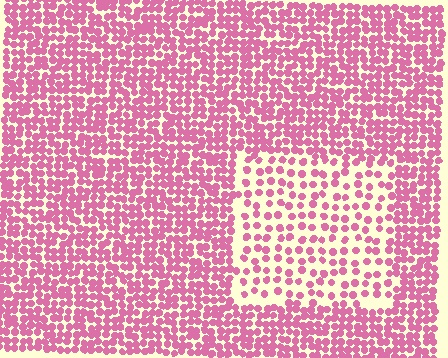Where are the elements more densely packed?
The elements are more densely packed outside the rectangle boundary.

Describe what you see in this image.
The image contains small pink elements arranged at two different densities. A rectangle-shaped region is visible where the elements are less densely packed than the surrounding area.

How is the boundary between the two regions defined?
The boundary is defined by a change in element density (approximately 2.1x ratio). All elements are the same color, size, and shape.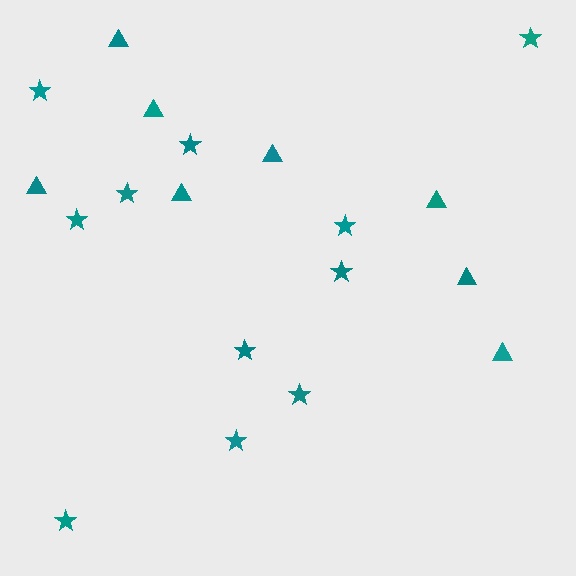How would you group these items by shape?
There are 2 groups: one group of stars (11) and one group of triangles (8).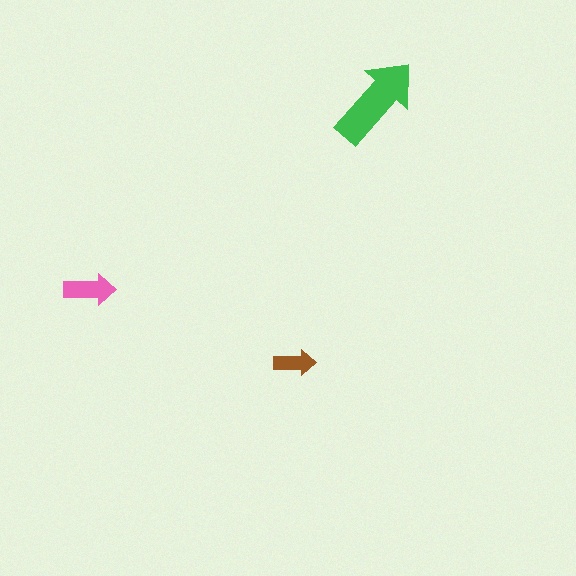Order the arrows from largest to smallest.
the green one, the pink one, the brown one.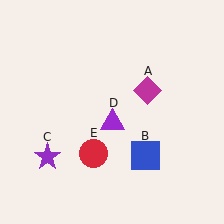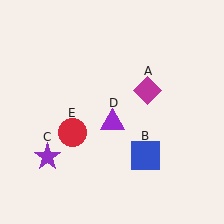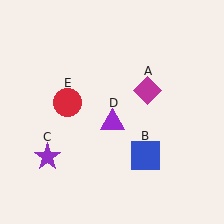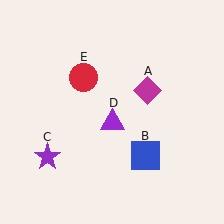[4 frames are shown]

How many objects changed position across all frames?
1 object changed position: red circle (object E).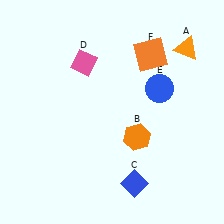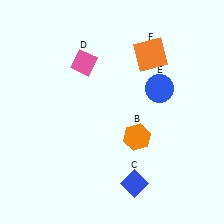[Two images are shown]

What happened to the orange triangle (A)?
The orange triangle (A) was removed in Image 2. It was in the top-right area of Image 1.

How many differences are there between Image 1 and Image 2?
There is 1 difference between the two images.